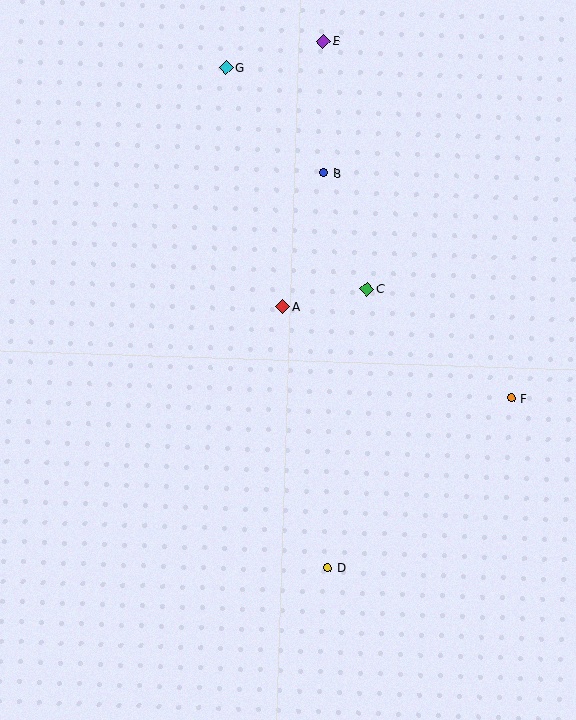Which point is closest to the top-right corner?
Point E is closest to the top-right corner.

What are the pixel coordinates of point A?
Point A is at (283, 307).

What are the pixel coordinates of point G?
Point G is at (226, 68).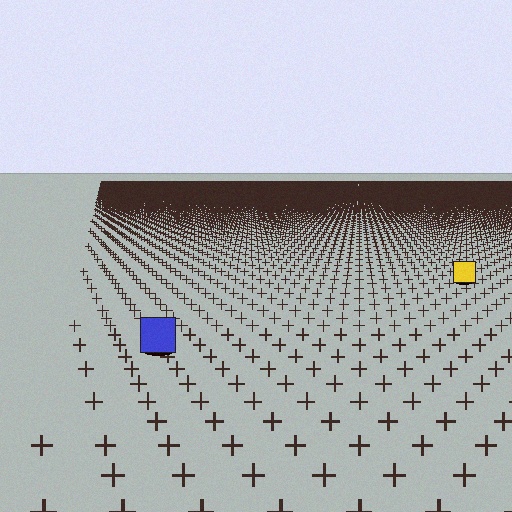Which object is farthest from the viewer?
The yellow square is farthest from the viewer. It appears smaller and the ground texture around it is denser.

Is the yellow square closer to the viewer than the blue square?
No. The blue square is closer — you can tell from the texture gradient: the ground texture is coarser near it.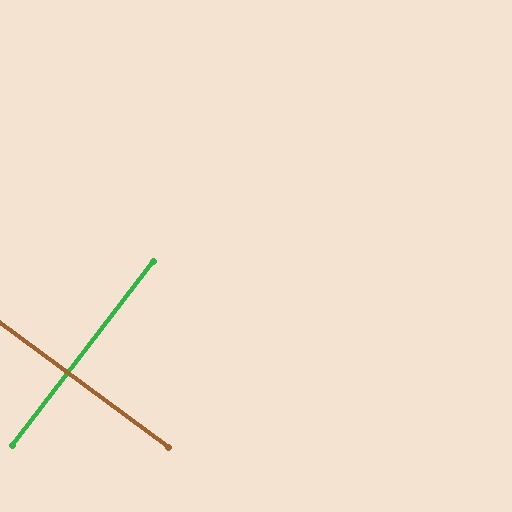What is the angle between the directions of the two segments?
Approximately 89 degrees.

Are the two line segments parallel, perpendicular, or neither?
Perpendicular — they meet at approximately 89°.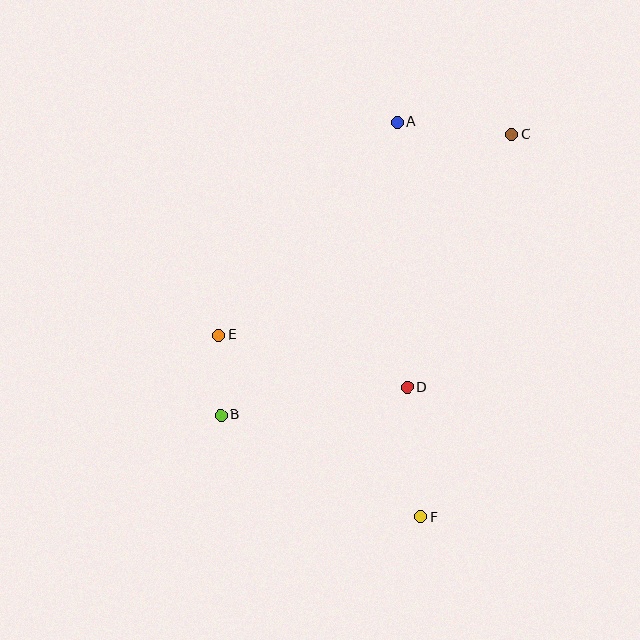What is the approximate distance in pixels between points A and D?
The distance between A and D is approximately 266 pixels.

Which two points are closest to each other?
Points B and E are closest to each other.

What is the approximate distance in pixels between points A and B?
The distance between A and B is approximately 342 pixels.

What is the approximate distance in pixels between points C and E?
The distance between C and E is approximately 355 pixels.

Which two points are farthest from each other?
Points B and C are farthest from each other.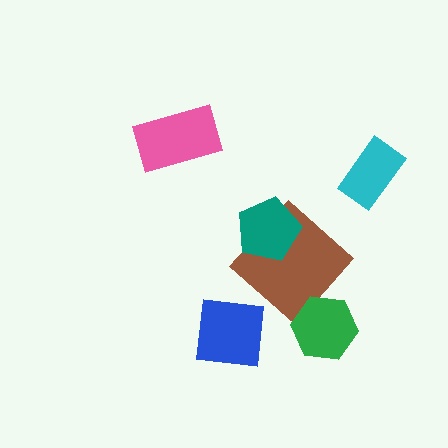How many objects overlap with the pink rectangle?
0 objects overlap with the pink rectangle.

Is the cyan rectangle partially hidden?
No, no other shape covers it.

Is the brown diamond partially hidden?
Yes, it is partially covered by another shape.